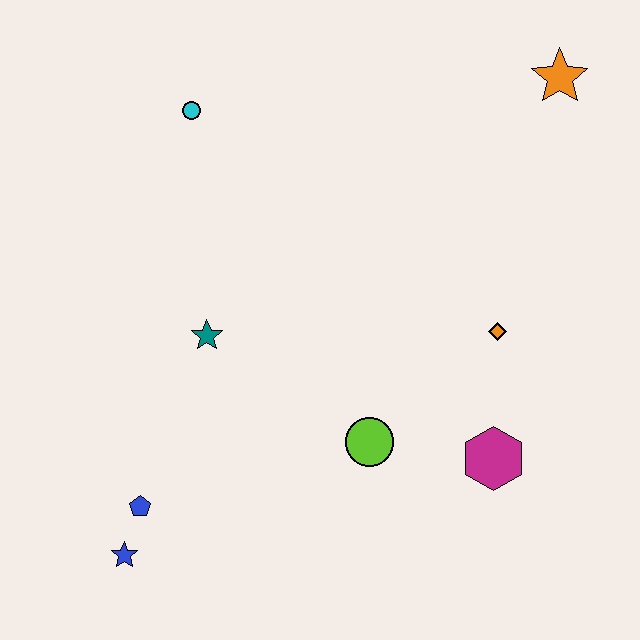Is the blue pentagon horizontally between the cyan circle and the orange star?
No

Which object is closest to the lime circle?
The magenta hexagon is closest to the lime circle.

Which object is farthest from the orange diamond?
The blue star is farthest from the orange diamond.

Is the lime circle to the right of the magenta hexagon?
No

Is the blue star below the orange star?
Yes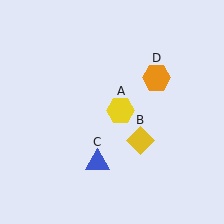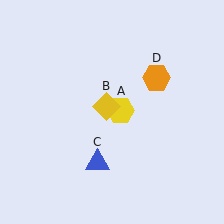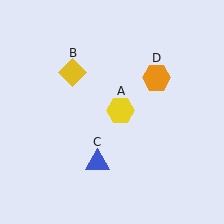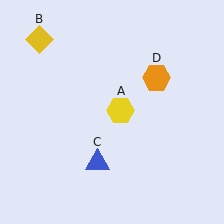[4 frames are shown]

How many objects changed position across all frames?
1 object changed position: yellow diamond (object B).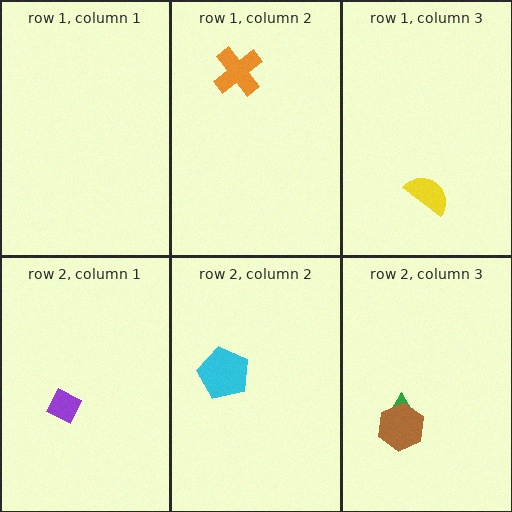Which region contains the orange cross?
The row 1, column 2 region.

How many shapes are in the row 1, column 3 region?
1.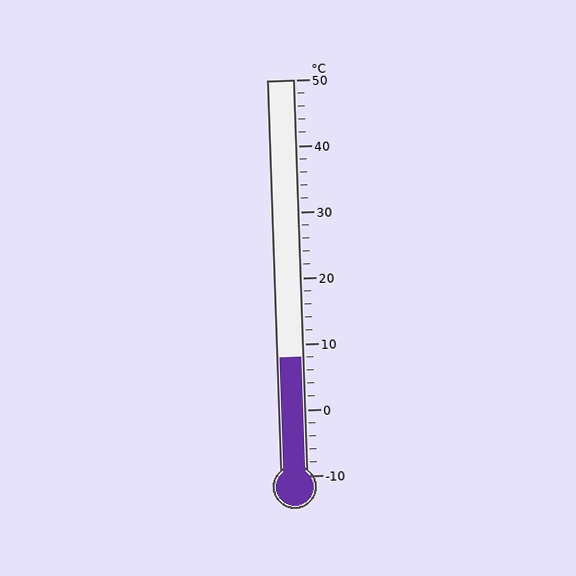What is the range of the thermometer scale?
The thermometer scale ranges from -10°C to 50°C.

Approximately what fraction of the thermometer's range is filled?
The thermometer is filled to approximately 30% of its range.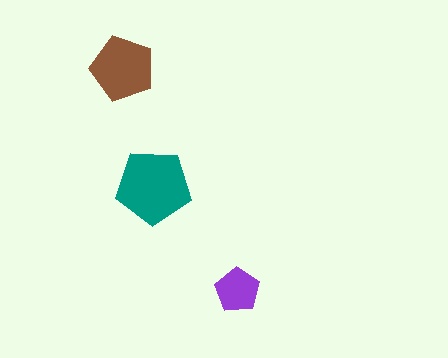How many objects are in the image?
There are 3 objects in the image.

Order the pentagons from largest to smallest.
the teal one, the brown one, the purple one.